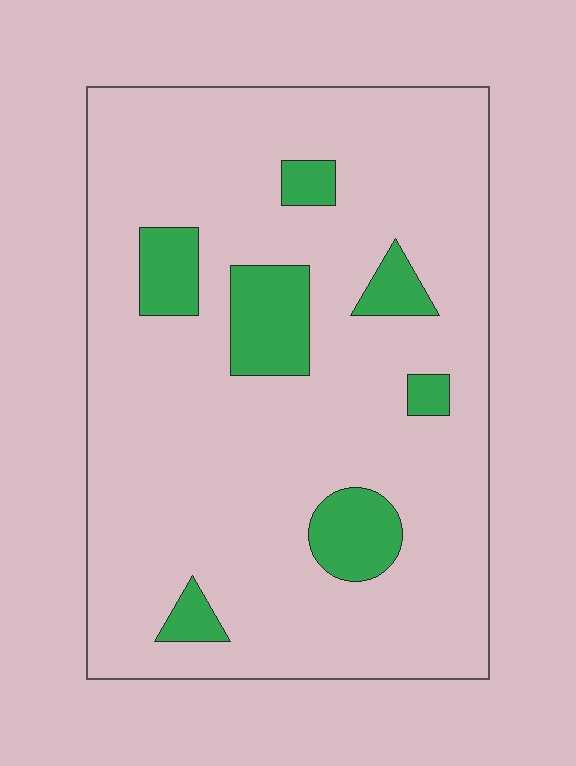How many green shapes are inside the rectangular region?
7.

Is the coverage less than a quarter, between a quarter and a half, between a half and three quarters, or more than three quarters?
Less than a quarter.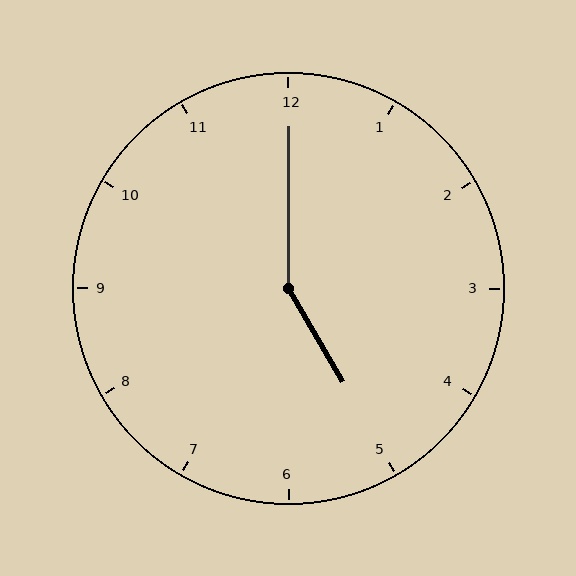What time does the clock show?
5:00.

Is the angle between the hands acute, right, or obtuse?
It is obtuse.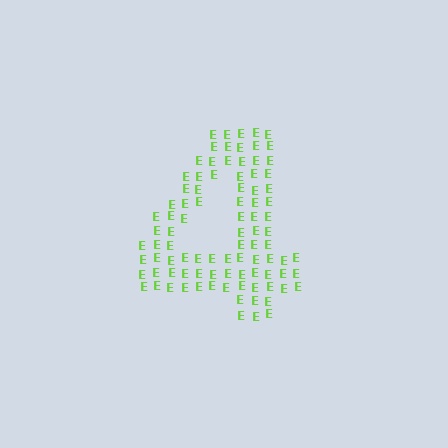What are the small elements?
The small elements are letter E's.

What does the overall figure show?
The overall figure shows the digit 4.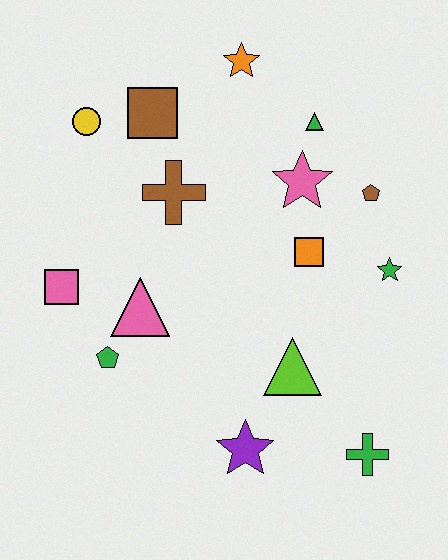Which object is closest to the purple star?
The lime triangle is closest to the purple star.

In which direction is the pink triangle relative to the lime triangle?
The pink triangle is to the left of the lime triangle.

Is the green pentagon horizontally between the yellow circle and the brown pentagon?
Yes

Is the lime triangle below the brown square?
Yes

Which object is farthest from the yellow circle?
The green cross is farthest from the yellow circle.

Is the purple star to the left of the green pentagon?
No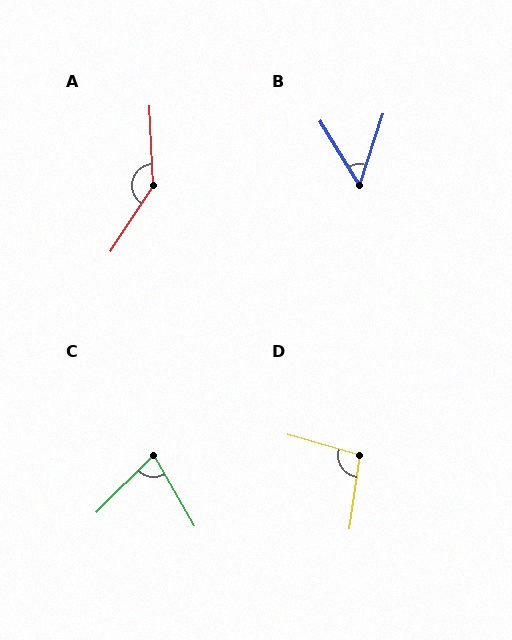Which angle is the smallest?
B, at approximately 50 degrees.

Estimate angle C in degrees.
Approximately 75 degrees.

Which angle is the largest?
A, at approximately 144 degrees.